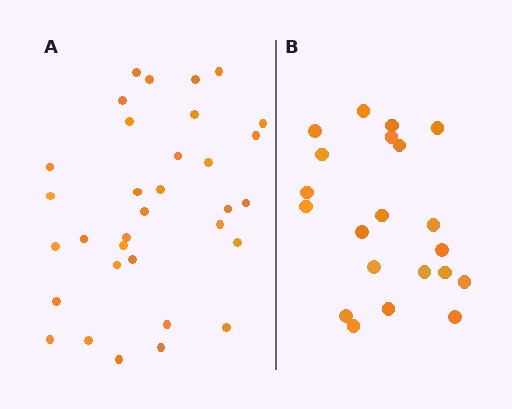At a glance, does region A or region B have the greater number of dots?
Region A (the left region) has more dots.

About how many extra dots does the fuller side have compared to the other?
Region A has roughly 12 or so more dots than region B.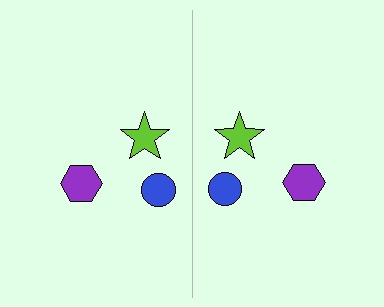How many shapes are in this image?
There are 6 shapes in this image.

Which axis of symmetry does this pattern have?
The pattern has a vertical axis of symmetry running through the center of the image.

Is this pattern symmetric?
Yes, this pattern has bilateral (reflection) symmetry.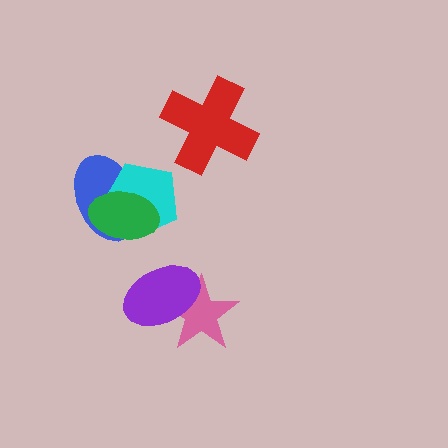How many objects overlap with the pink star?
1 object overlaps with the pink star.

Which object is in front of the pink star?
The purple ellipse is in front of the pink star.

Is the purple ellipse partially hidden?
No, no other shape covers it.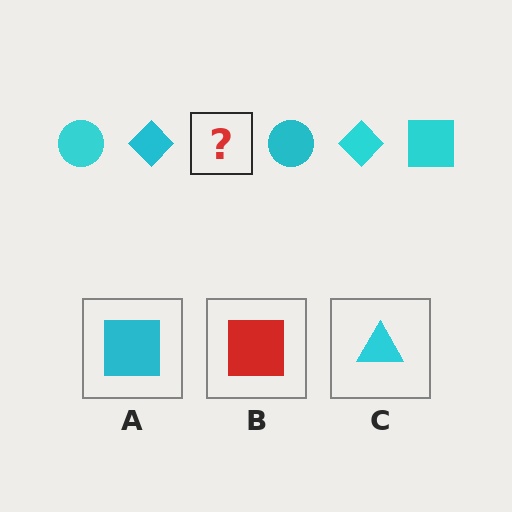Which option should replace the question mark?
Option A.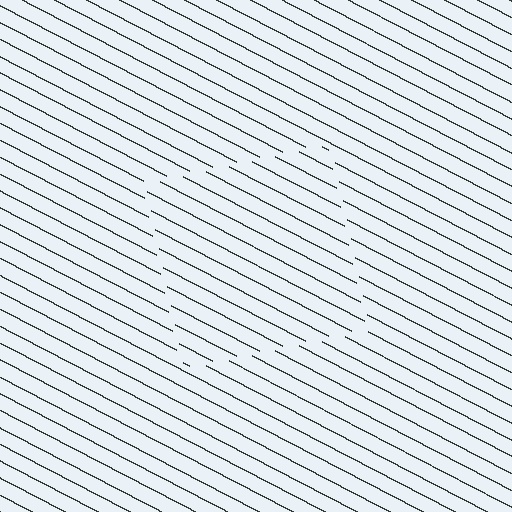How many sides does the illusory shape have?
4 sides — the line-ends trace a square.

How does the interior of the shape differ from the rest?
The interior of the shape contains the same grating, shifted by half a period — the contour is defined by the phase discontinuity where line-ends from the inner and outer gratings abut.